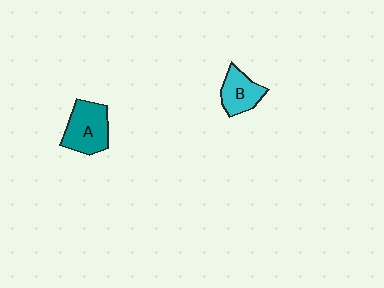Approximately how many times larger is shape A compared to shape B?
Approximately 1.4 times.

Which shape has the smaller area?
Shape B (cyan).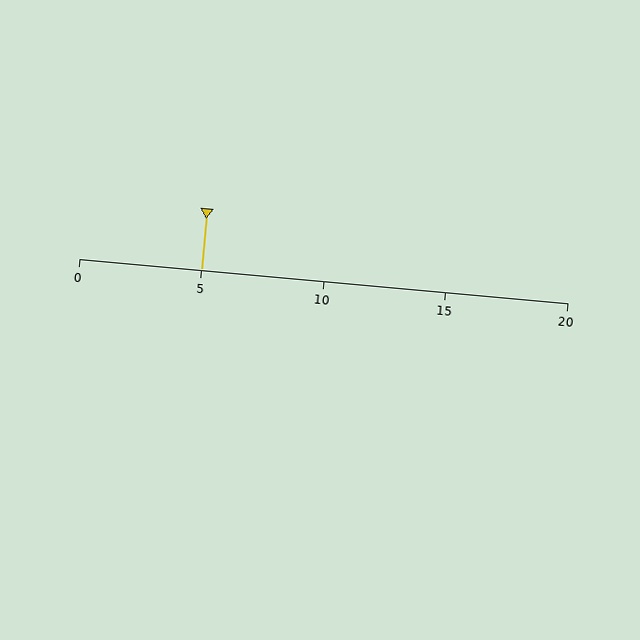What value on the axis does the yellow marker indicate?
The marker indicates approximately 5.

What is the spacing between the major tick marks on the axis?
The major ticks are spaced 5 apart.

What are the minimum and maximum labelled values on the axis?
The axis runs from 0 to 20.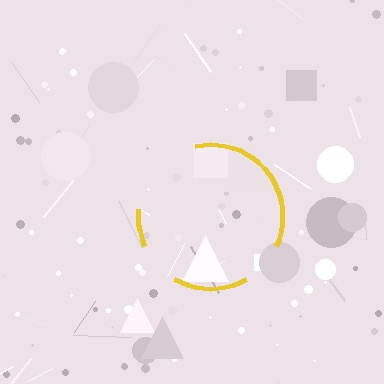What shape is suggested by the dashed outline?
The dashed outline suggests a circle.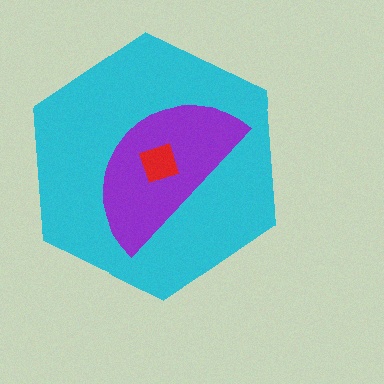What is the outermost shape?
The cyan hexagon.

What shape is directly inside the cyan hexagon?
The purple semicircle.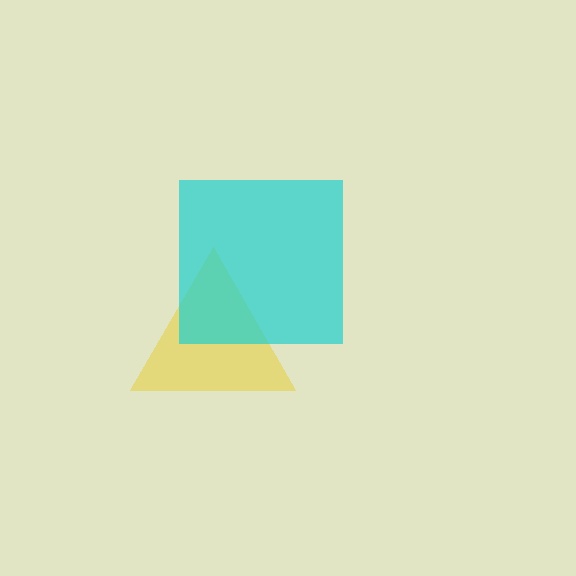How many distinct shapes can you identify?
There are 2 distinct shapes: a yellow triangle, a cyan square.